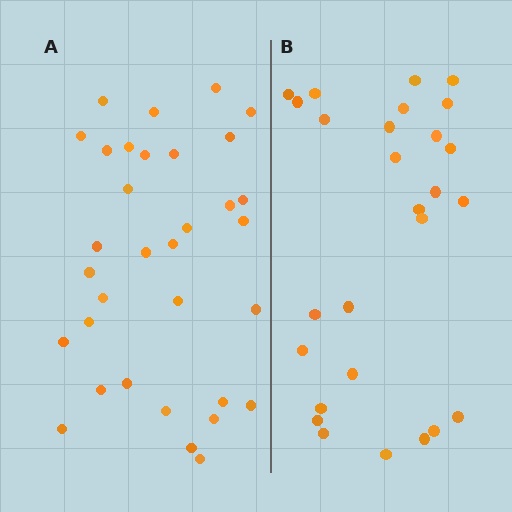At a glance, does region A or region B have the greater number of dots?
Region A (the left region) has more dots.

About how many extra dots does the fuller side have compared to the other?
Region A has about 6 more dots than region B.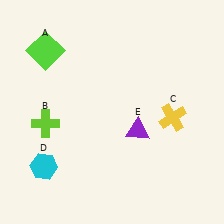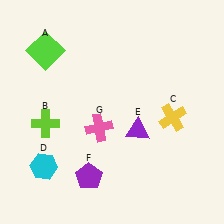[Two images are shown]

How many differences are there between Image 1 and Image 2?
There are 2 differences between the two images.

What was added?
A purple pentagon (F), a pink cross (G) were added in Image 2.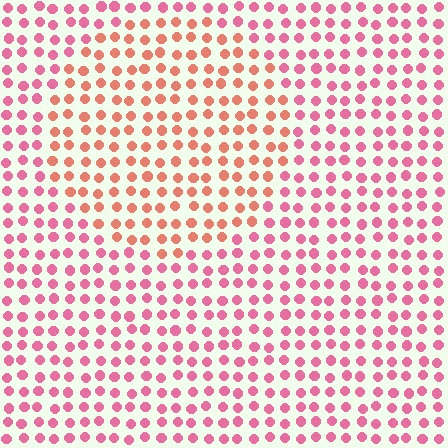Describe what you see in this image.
The image is filled with small pink elements in a uniform arrangement. A circle-shaped region is visible where the elements are tinted to a slightly different hue, forming a subtle color boundary.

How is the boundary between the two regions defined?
The boundary is defined purely by a slight shift in hue (about 33 degrees). Spacing, size, and orientation are identical on both sides.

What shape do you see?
I see a circle.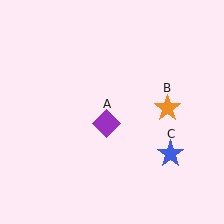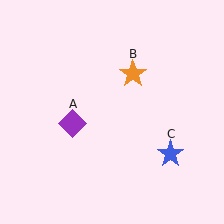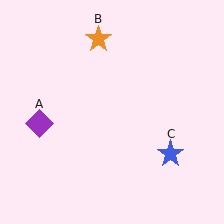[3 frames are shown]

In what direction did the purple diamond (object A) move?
The purple diamond (object A) moved left.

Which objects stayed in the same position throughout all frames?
Blue star (object C) remained stationary.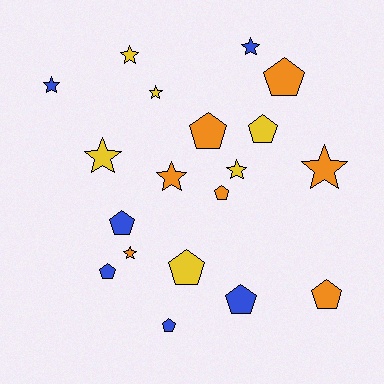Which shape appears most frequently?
Pentagon, with 10 objects.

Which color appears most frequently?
Orange, with 7 objects.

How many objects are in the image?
There are 19 objects.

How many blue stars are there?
There are 2 blue stars.